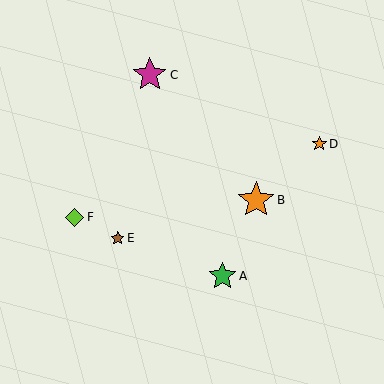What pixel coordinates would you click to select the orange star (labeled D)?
Click at (319, 144) to select the orange star D.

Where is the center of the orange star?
The center of the orange star is at (256, 200).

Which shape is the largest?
The orange star (labeled B) is the largest.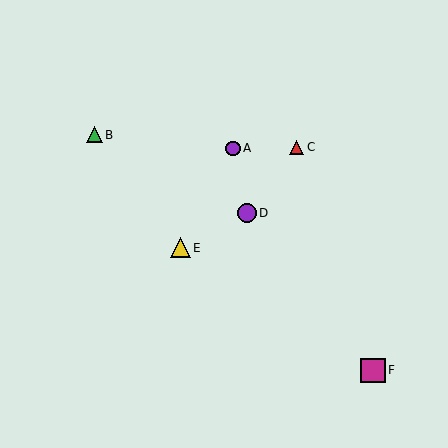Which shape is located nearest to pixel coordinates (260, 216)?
The purple circle (labeled D) at (247, 213) is nearest to that location.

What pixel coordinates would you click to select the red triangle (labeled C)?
Click at (297, 147) to select the red triangle C.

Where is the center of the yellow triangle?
The center of the yellow triangle is at (181, 248).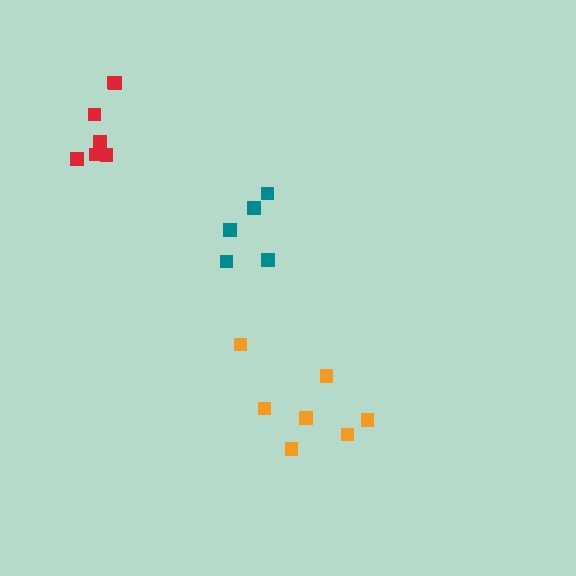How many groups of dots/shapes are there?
There are 3 groups.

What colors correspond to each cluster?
The clusters are colored: orange, red, teal.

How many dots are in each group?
Group 1: 7 dots, Group 2: 7 dots, Group 3: 5 dots (19 total).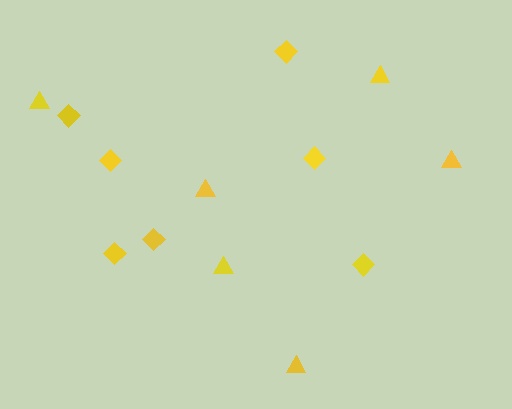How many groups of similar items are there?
There are 2 groups: one group of triangles (6) and one group of diamonds (7).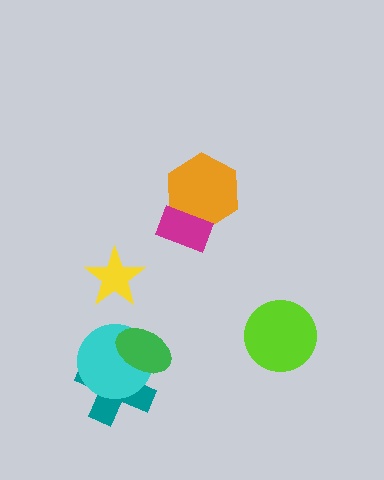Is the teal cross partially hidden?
Yes, it is partially covered by another shape.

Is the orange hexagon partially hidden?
Yes, it is partially covered by another shape.